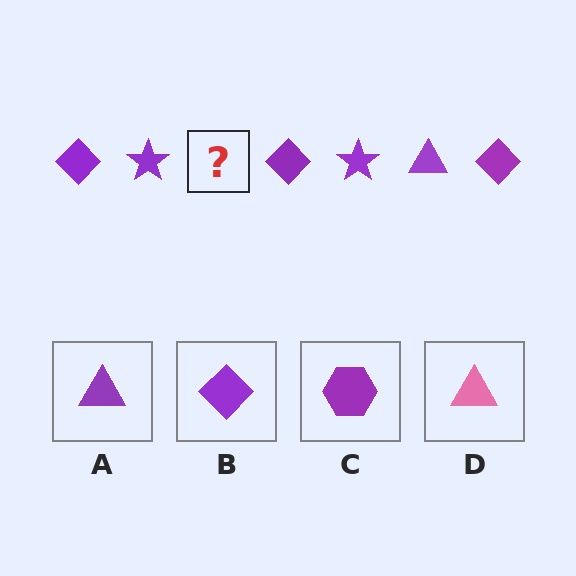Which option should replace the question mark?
Option A.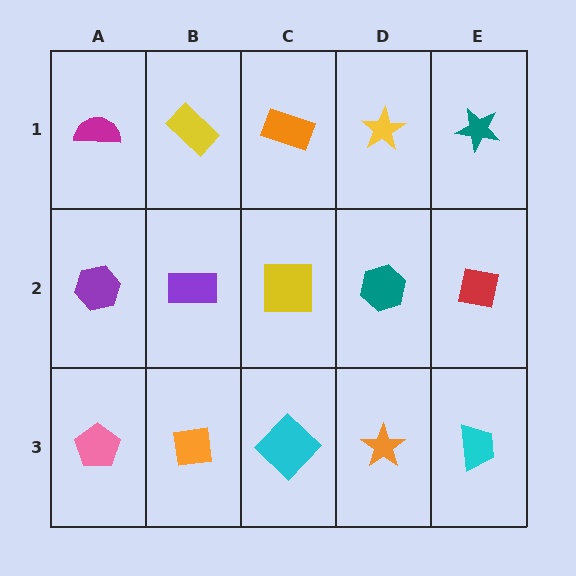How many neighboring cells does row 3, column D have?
3.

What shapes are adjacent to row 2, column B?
A yellow rectangle (row 1, column B), an orange square (row 3, column B), a purple hexagon (row 2, column A), a yellow square (row 2, column C).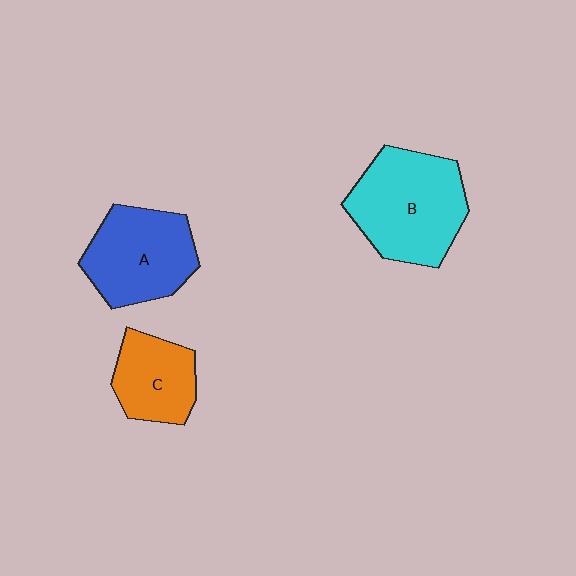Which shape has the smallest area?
Shape C (orange).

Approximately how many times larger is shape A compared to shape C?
Approximately 1.4 times.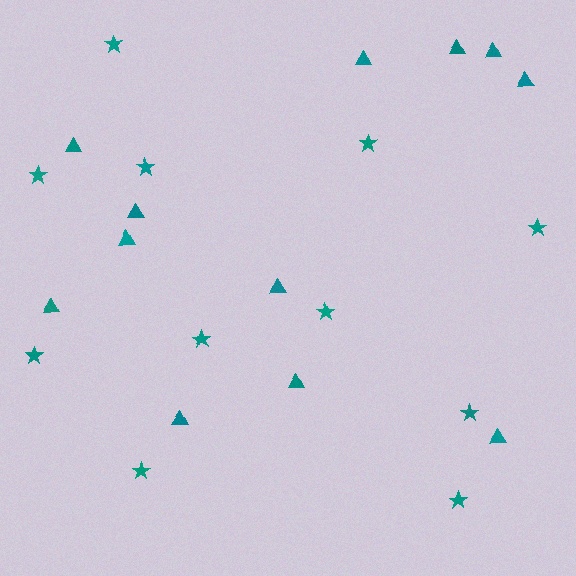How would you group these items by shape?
There are 2 groups: one group of stars (11) and one group of triangles (12).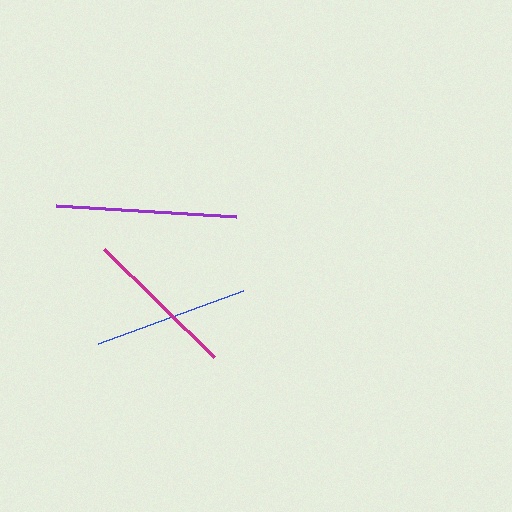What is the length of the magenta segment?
The magenta segment is approximately 155 pixels long.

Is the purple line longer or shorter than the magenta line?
The purple line is longer than the magenta line.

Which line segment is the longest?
The purple line is the longest at approximately 180 pixels.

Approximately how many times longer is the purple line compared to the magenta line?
The purple line is approximately 1.2 times the length of the magenta line.